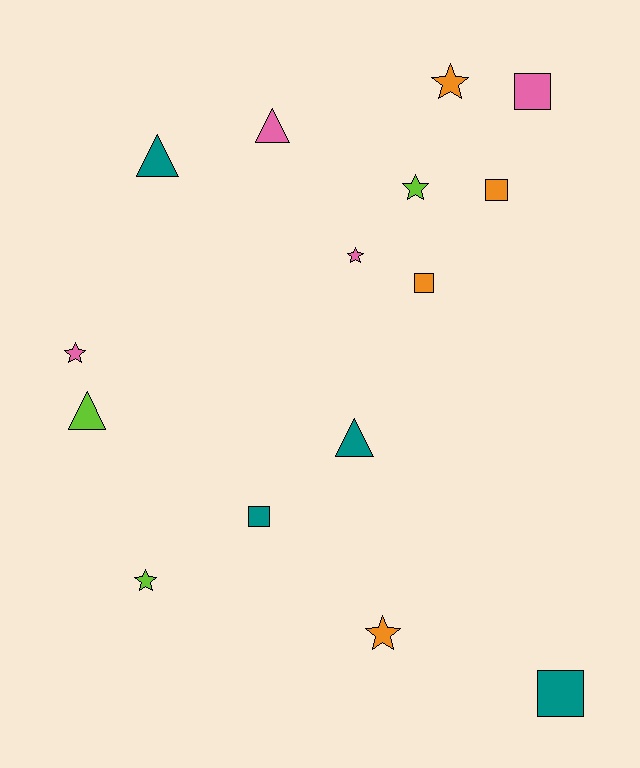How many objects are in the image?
There are 15 objects.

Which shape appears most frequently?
Star, with 6 objects.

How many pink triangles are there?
There is 1 pink triangle.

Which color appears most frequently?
Pink, with 4 objects.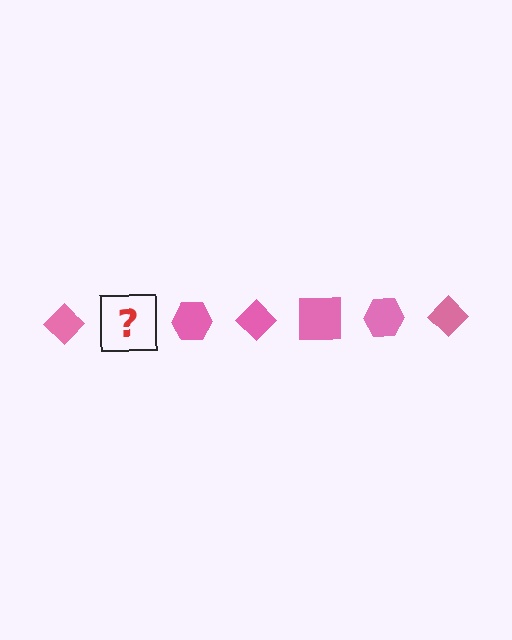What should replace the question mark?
The question mark should be replaced with a pink square.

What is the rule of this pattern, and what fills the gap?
The rule is that the pattern cycles through diamond, square, hexagon shapes in pink. The gap should be filled with a pink square.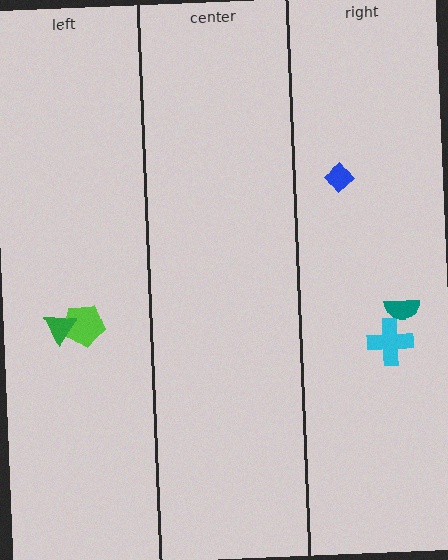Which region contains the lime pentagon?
The left region.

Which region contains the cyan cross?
The right region.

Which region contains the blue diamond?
The right region.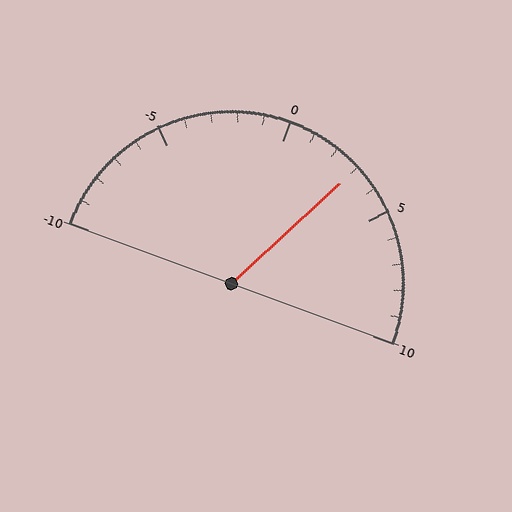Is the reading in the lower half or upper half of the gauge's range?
The reading is in the upper half of the range (-10 to 10).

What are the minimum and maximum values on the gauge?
The gauge ranges from -10 to 10.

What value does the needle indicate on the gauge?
The needle indicates approximately 3.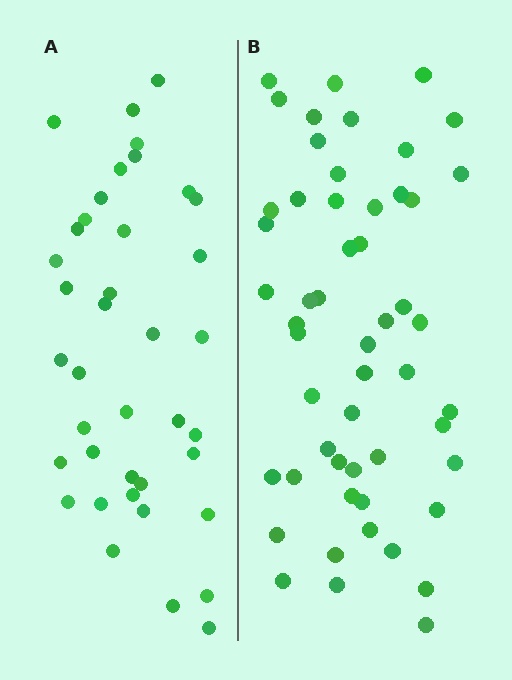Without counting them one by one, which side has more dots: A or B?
Region B (the right region) has more dots.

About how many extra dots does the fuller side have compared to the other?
Region B has approximately 15 more dots than region A.